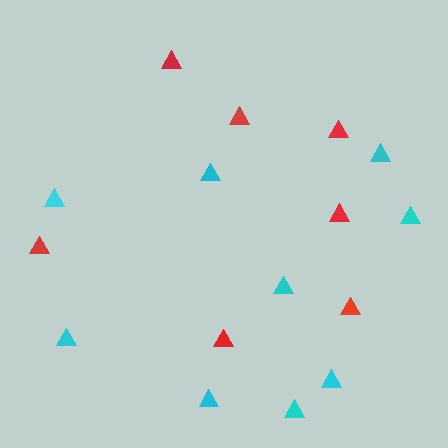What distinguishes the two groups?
There are 2 groups: one group of red triangles (7) and one group of cyan triangles (9).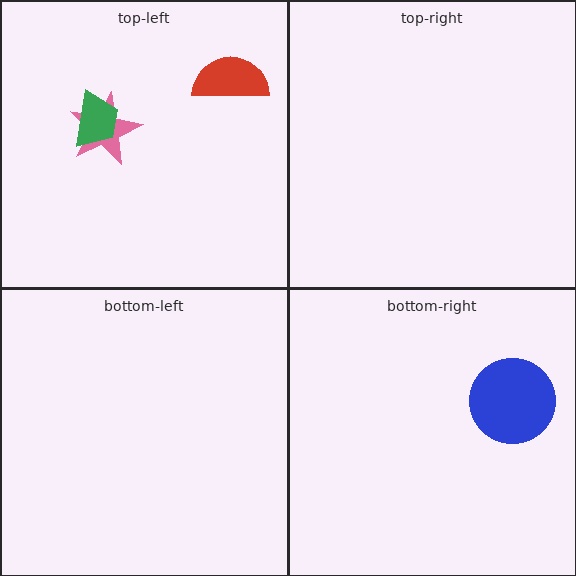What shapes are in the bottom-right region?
The blue circle.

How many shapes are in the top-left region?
3.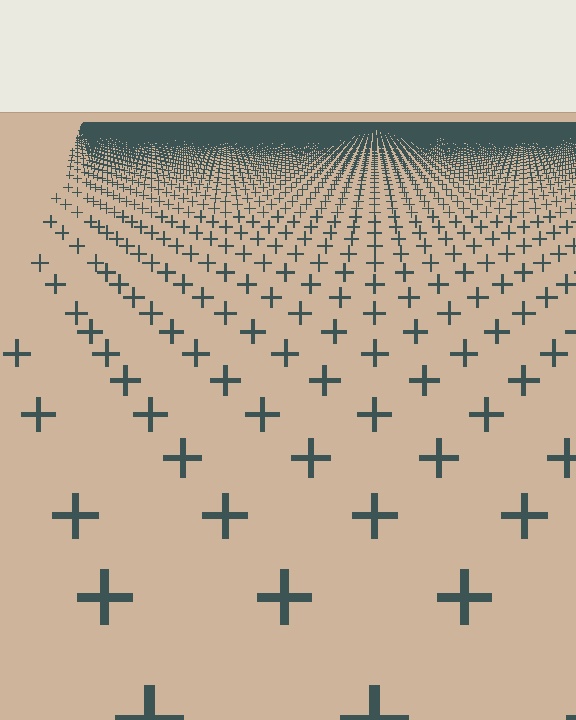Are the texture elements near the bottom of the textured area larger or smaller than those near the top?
Larger. Near the bottom, elements are closer to the viewer and appear at a bigger on-screen size.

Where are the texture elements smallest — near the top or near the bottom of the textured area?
Near the top.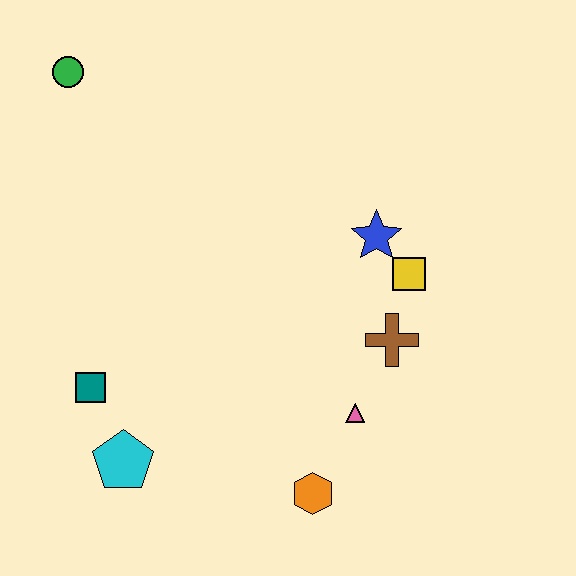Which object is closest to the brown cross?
The yellow square is closest to the brown cross.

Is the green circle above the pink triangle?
Yes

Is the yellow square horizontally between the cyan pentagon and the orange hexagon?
No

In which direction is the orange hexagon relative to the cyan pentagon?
The orange hexagon is to the right of the cyan pentagon.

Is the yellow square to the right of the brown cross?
Yes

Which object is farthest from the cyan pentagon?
The green circle is farthest from the cyan pentagon.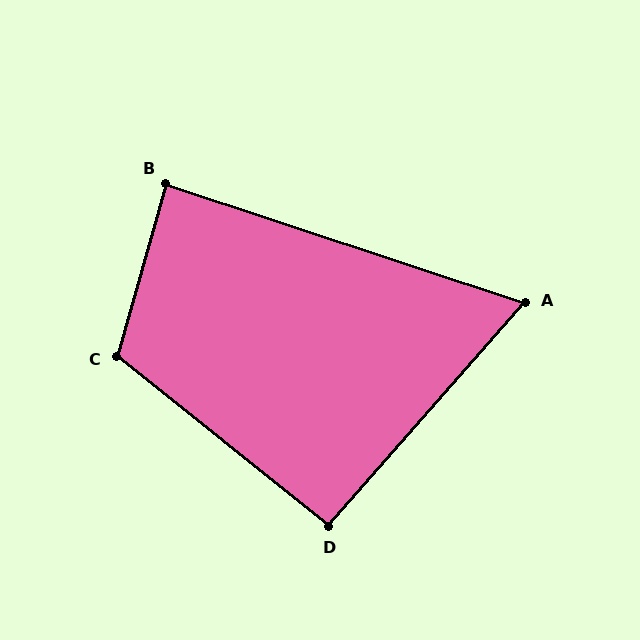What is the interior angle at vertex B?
Approximately 87 degrees (approximately right).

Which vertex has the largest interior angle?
C, at approximately 113 degrees.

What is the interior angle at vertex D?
Approximately 93 degrees (approximately right).